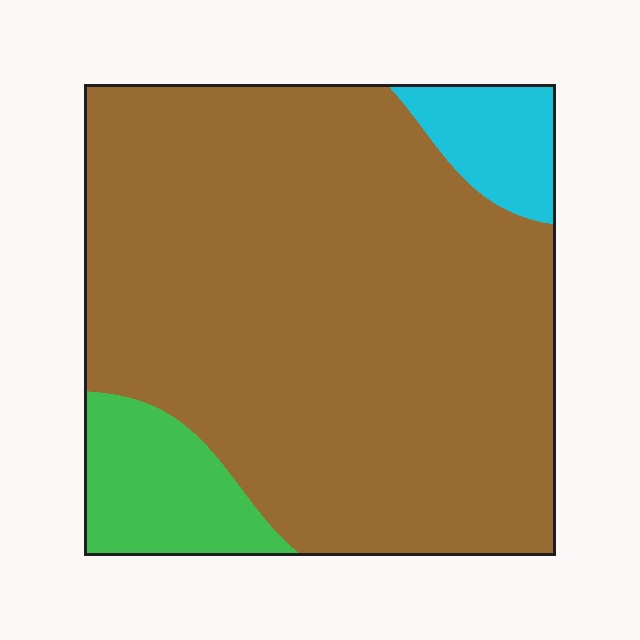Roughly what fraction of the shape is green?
Green takes up less than a sixth of the shape.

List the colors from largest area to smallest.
From largest to smallest: brown, green, cyan.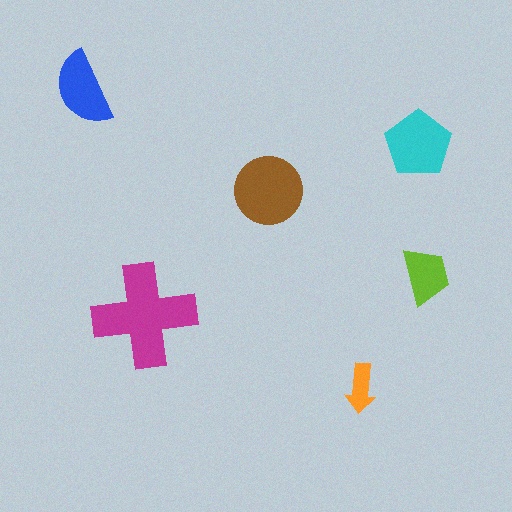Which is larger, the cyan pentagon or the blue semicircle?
The cyan pentagon.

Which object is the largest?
The magenta cross.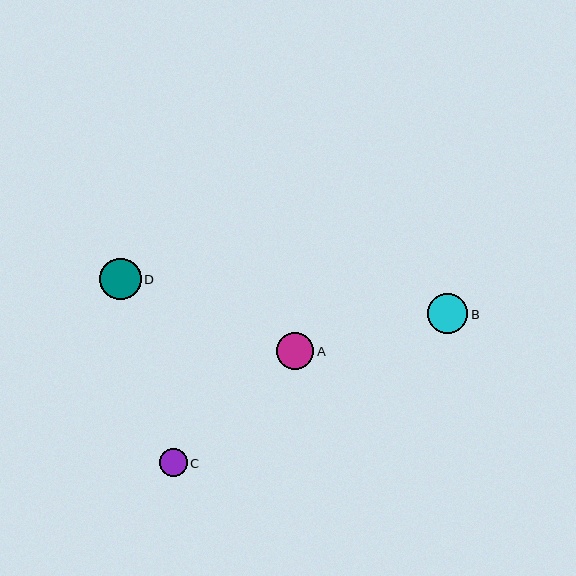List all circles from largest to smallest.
From largest to smallest: D, B, A, C.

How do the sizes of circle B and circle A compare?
Circle B and circle A are approximately the same size.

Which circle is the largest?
Circle D is the largest with a size of approximately 41 pixels.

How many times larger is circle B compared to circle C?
Circle B is approximately 1.4 times the size of circle C.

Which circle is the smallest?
Circle C is the smallest with a size of approximately 28 pixels.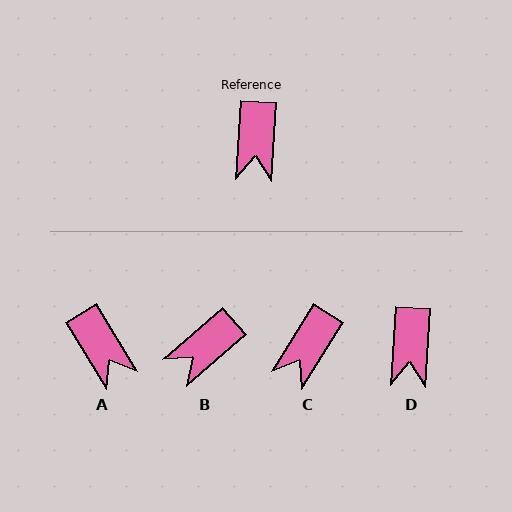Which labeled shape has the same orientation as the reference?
D.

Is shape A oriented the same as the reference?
No, it is off by about 35 degrees.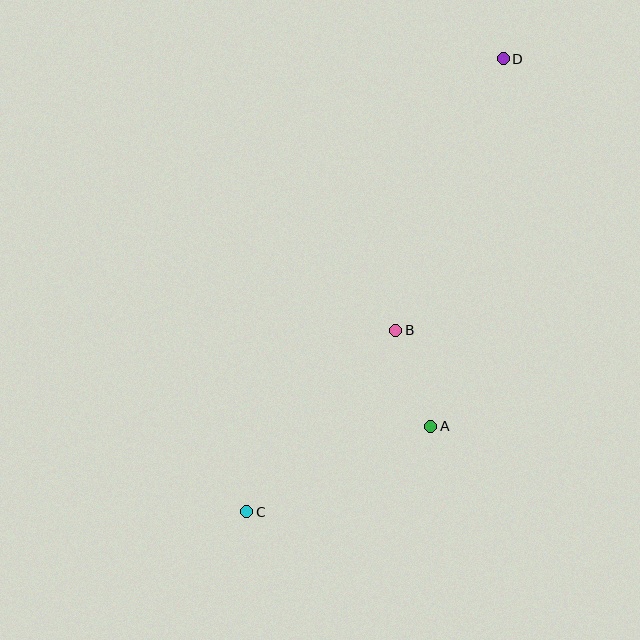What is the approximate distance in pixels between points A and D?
The distance between A and D is approximately 375 pixels.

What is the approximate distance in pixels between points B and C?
The distance between B and C is approximately 234 pixels.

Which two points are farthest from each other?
Points C and D are farthest from each other.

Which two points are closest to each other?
Points A and B are closest to each other.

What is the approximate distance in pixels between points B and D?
The distance between B and D is approximately 292 pixels.